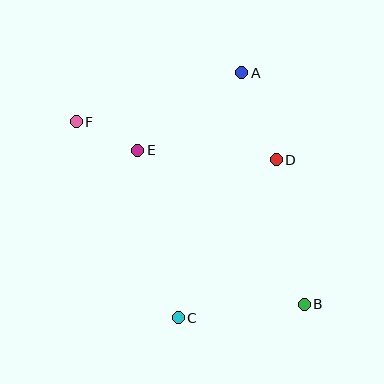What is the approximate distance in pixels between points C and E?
The distance between C and E is approximately 172 pixels.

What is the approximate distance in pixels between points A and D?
The distance between A and D is approximately 94 pixels.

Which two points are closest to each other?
Points E and F are closest to each other.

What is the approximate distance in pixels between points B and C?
The distance between B and C is approximately 127 pixels.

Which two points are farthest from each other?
Points B and F are farthest from each other.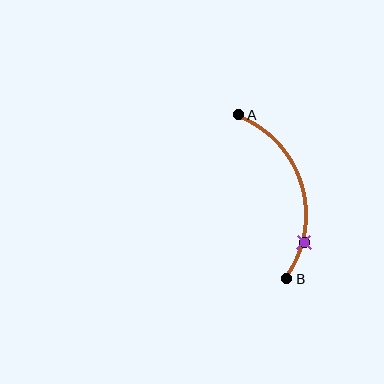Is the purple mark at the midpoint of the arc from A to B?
No. The purple mark lies on the arc but is closer to endpoint B. The arc midpoint would be at the point on the curve equidistant along the arc from both A and B.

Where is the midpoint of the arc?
The arc midpoint is the point on the curve farthest from the straight line joining A and B. It sits to the right of that line.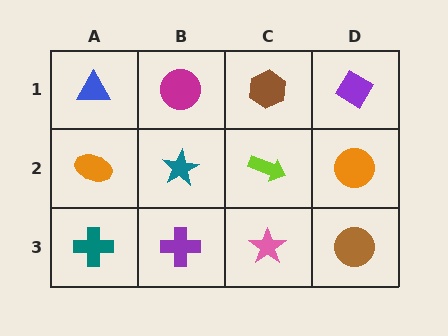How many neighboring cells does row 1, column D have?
2.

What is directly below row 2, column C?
A pink star.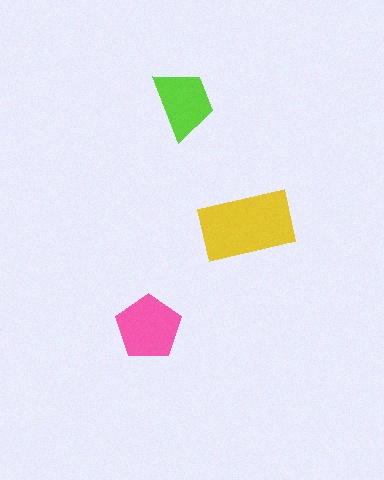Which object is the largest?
The yellow rectangle.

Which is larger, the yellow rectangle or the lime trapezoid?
The yellow rectangle.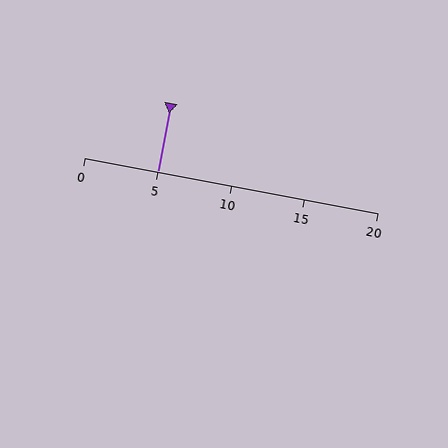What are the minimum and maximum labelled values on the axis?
The axis runs from 0 to 20.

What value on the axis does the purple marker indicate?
The marker indicates approximately 5.